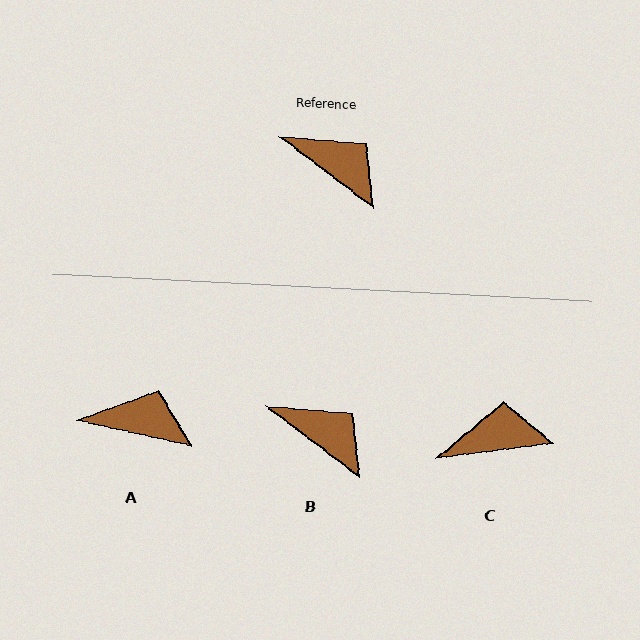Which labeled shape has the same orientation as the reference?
B.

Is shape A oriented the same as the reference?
No, it is off by about 25 degrees.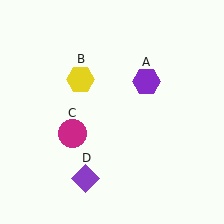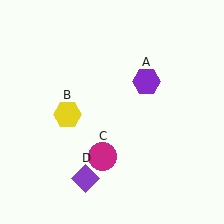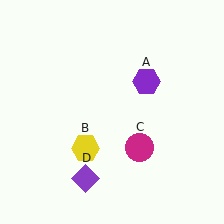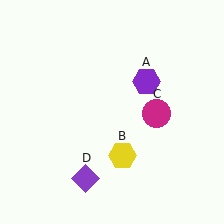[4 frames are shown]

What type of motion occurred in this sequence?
The yellow hexagon (object B), magenta circle (object C) rotated counterclockwise around the center of the scene.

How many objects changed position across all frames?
2 objects changed position: yellow hexagon (object B), magenta circle (object C).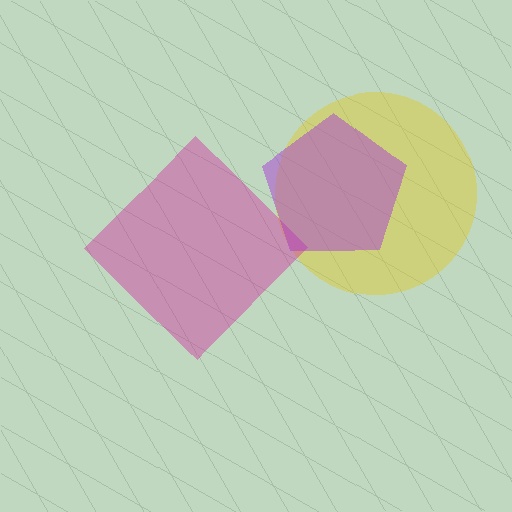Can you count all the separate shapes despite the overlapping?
Yes, there are 3 separate shapes.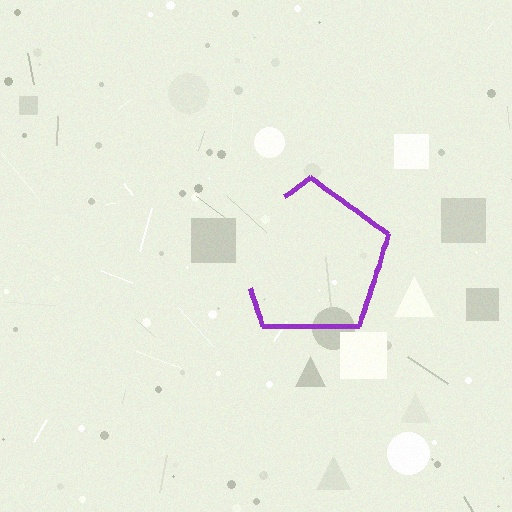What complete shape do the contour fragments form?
The contour fragments form a pentagon.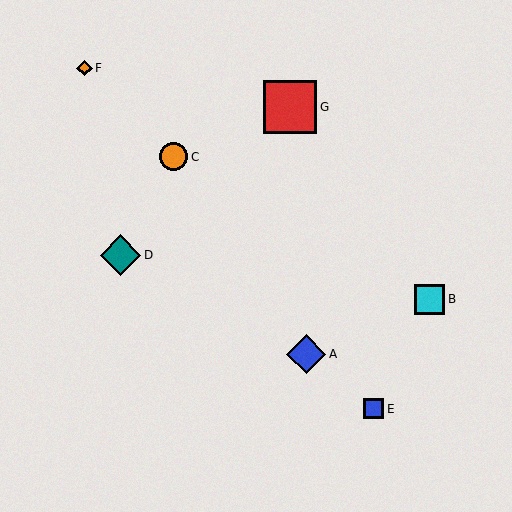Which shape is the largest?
The red square (labeled G) is the largest.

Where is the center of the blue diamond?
The center of the blue diamond is at (306, 354).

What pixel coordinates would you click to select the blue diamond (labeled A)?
Click at (306, 354) to select the blue diamond A.